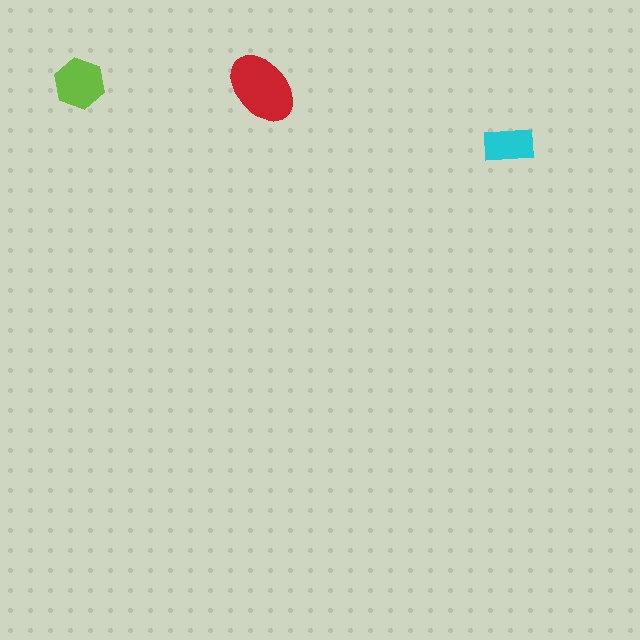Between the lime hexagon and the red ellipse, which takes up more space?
The red ellipse.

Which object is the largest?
The red ellipse.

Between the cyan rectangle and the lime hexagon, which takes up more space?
The lime hexagon.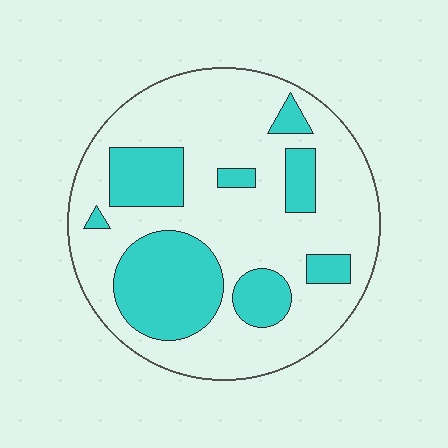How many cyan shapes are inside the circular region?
8.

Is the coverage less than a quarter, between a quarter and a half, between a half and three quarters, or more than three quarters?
Between a quarter and a half.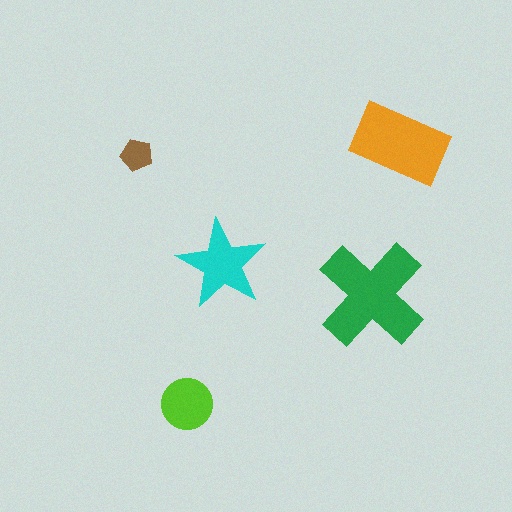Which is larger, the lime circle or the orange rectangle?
The orange rectangle.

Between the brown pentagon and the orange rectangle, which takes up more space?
The orange rectangle.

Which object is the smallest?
The brown pentagon.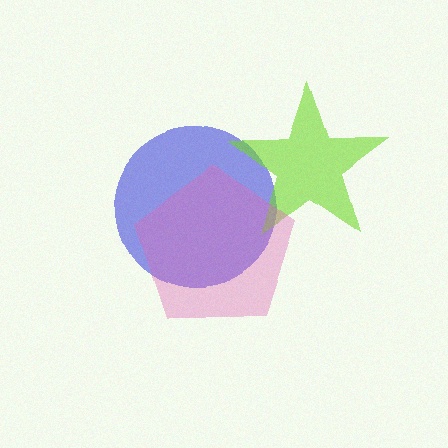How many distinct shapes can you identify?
There are 3 distinct shapes: a blue circle, a lime star, a pink pentagon.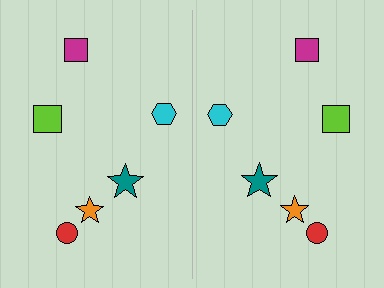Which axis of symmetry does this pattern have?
The pattern has a vertical axis of symmetry running through the center of the image.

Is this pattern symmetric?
Yes, this pattern has bilateral (reflection) symmetry.